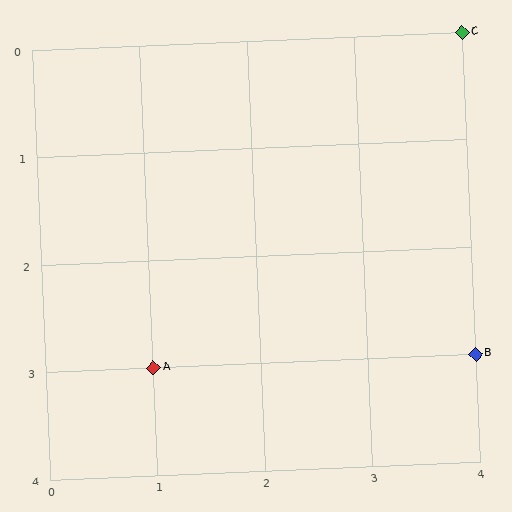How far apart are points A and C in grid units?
Points A and C are 3 columns and 3 rows apart (about 4.2 grid units diagonally).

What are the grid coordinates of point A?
Point A is at grid coordinates (1, 3).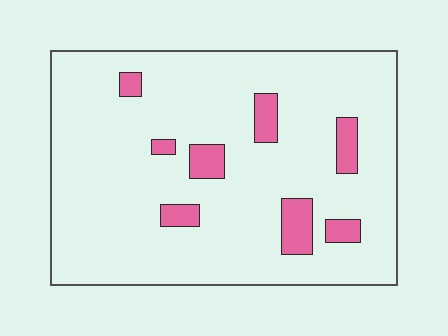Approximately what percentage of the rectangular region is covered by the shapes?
Approximately 10%.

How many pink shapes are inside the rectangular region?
8.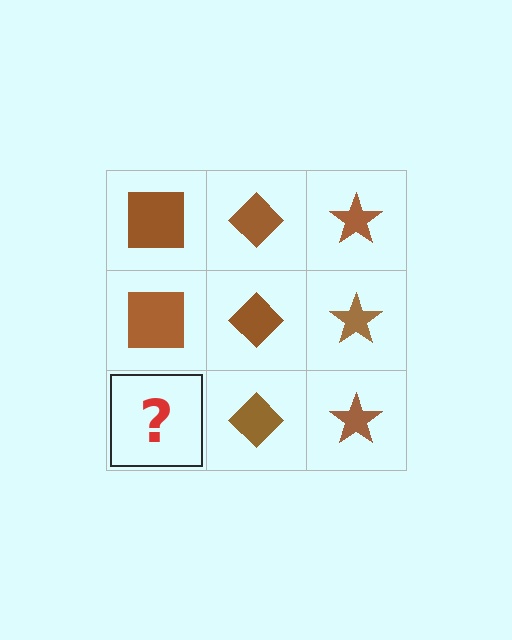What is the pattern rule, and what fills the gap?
The rule is that each column has a consistent shape. The gap should be filled with a brown square.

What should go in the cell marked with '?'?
The missing cell should contain a brown square.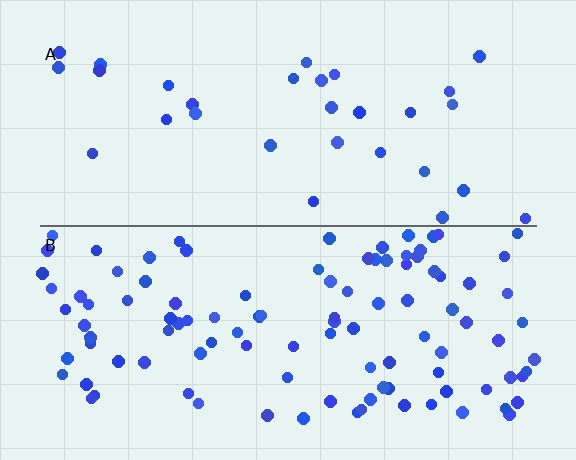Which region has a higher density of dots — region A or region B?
B (the bottom).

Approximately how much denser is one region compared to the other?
Approximately 3.4× — region B over region A.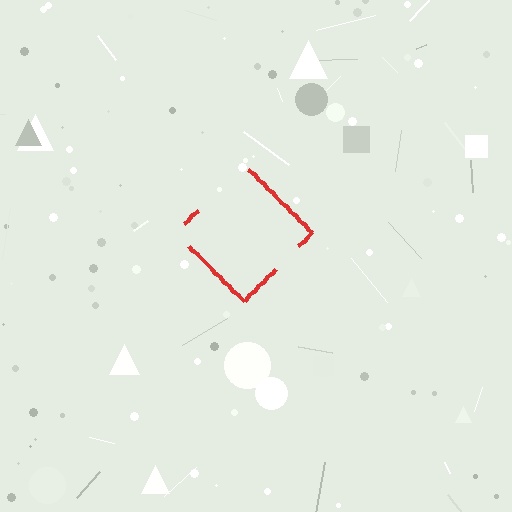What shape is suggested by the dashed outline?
The dashed outline suggests a diamond.